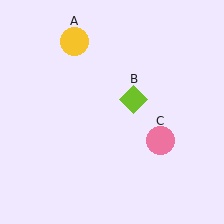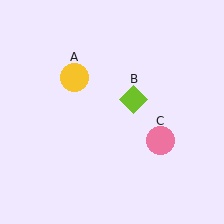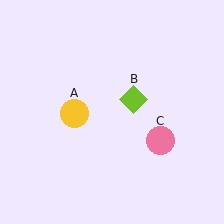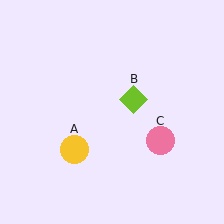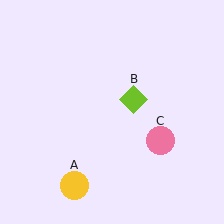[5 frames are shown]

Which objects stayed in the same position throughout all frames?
Lime diamond (object B) and pink circle (object C) remained stationary.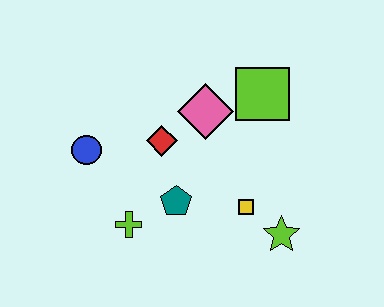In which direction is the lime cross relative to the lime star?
The lime cross is to the left of the lime star.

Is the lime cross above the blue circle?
No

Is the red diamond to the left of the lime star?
Yes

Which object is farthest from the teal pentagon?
The lime square is farthest from the teal pentagon.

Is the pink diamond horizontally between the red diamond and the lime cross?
No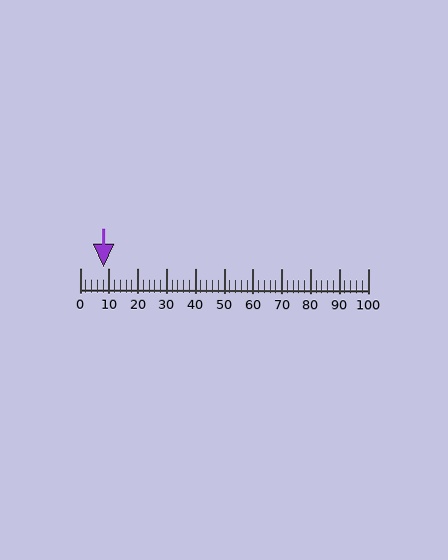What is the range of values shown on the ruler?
The ruler shows values from 0 to 100.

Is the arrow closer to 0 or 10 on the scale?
The arrow is closer to 10.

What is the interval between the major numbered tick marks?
The major tick marks are spaced 10 units apart.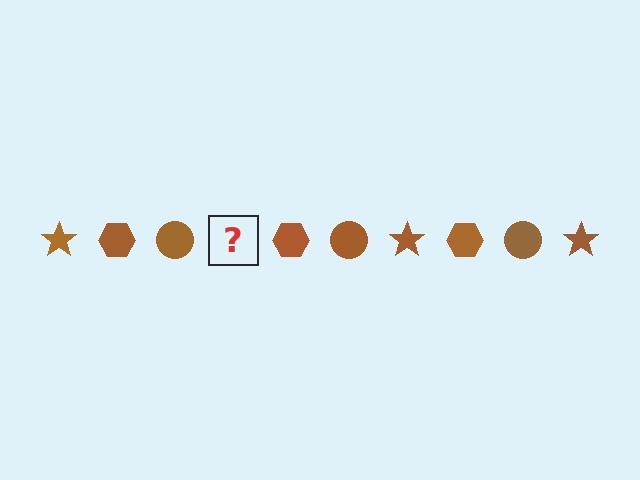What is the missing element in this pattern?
The missing element is a brown star.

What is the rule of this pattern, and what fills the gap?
The rule is that the pattern cycles through star, hexagon, circle shapes in brown. The gap should be filled with a brown star.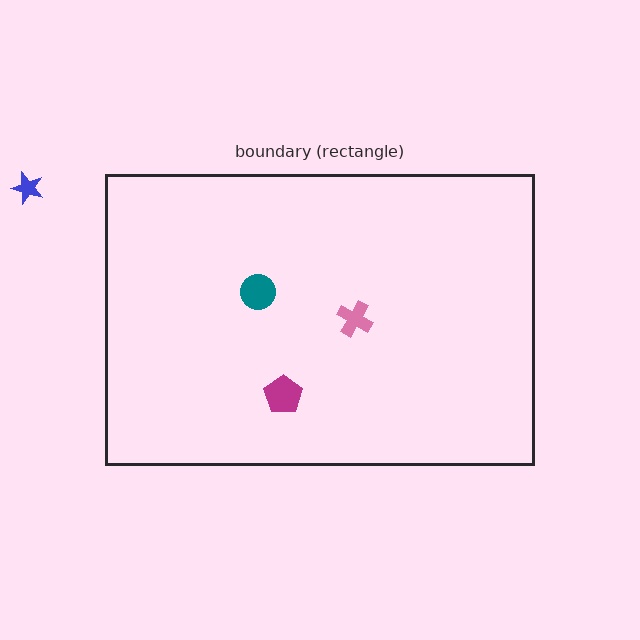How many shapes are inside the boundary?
3 inside, 1 outside.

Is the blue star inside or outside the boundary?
Outside.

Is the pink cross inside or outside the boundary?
Inside.